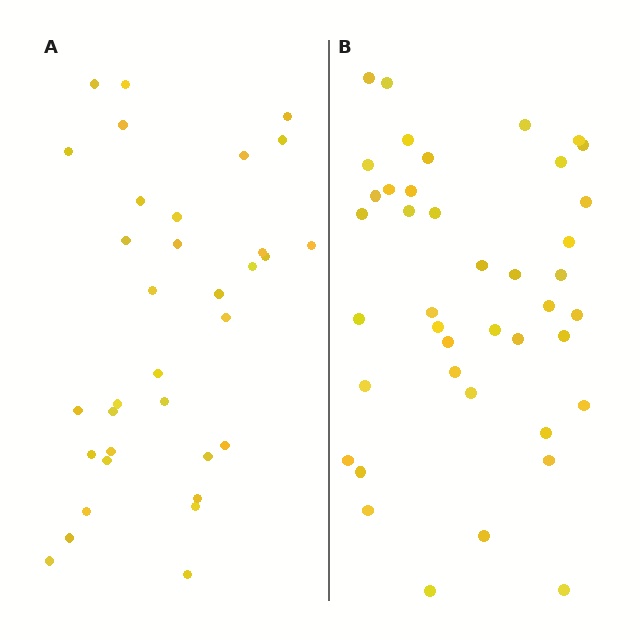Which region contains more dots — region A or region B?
Region B (the right region) has more dots.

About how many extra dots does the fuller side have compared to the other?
Region B has roughly 8 or so more dots than region A.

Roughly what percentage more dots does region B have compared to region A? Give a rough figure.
About 20% more.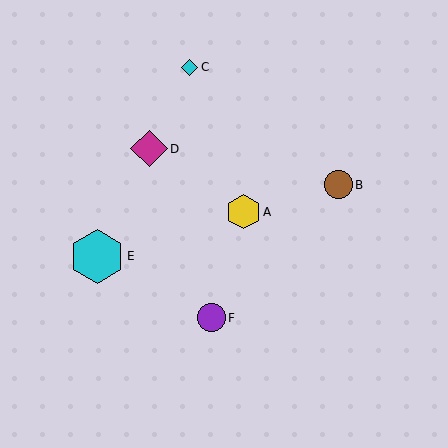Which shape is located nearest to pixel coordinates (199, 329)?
The purple circle (labeled F) at (211, 318) is nearest to that location.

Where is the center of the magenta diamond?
The center of the magenta diamond is at (149, 149).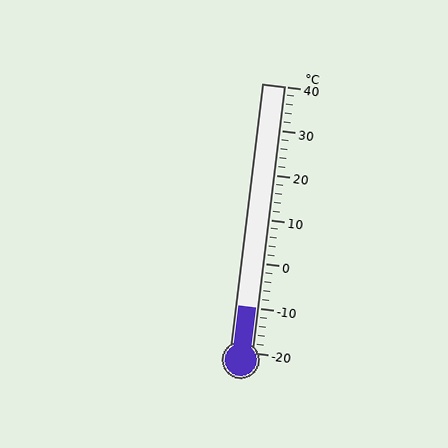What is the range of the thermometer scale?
The thermometer scale ranges from -20°C to 40°C.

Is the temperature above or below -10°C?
The temperature is at -10°C.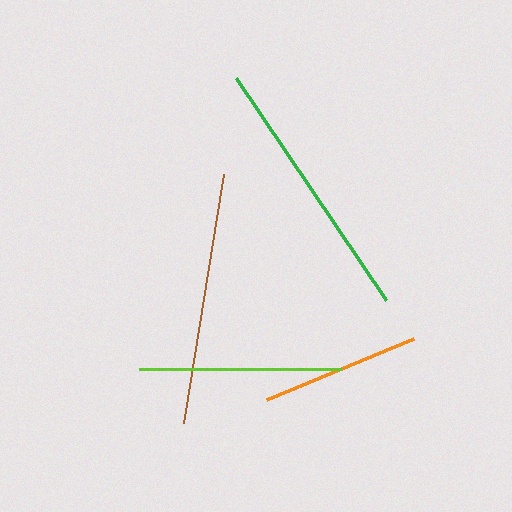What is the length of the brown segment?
The brown segment is approximately 251 pixels long.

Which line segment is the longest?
The green line is the longest at approximately 267 pixels.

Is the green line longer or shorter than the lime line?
The green line is longer than the lime line.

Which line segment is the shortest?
The orange line is the shortest at approximately 159 pixels.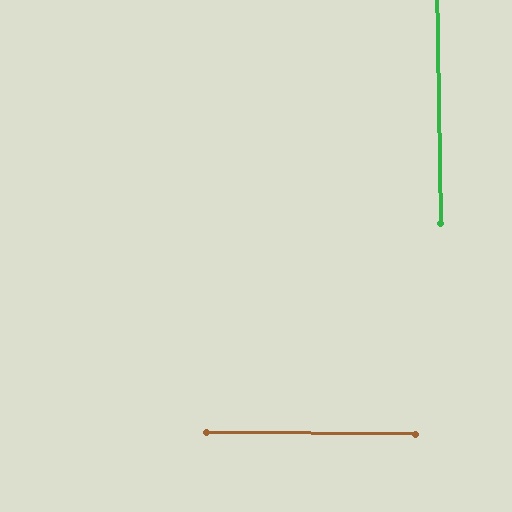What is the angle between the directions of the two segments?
Approximately 88 degrees.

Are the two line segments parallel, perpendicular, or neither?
Perpendicular — they meet at approximately 88°.